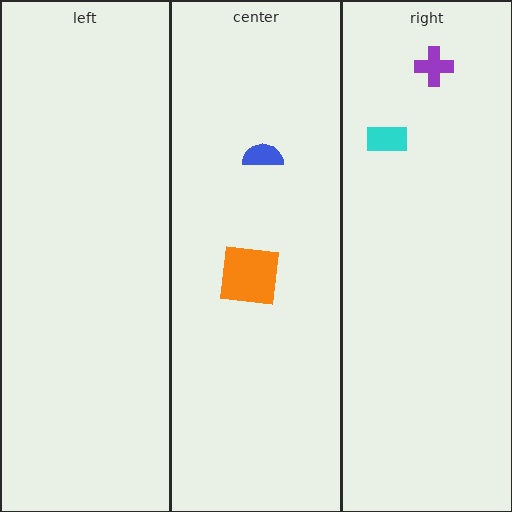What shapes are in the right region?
The cyan rectangle, the purple cross.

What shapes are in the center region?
The blue semicircle, the orange square.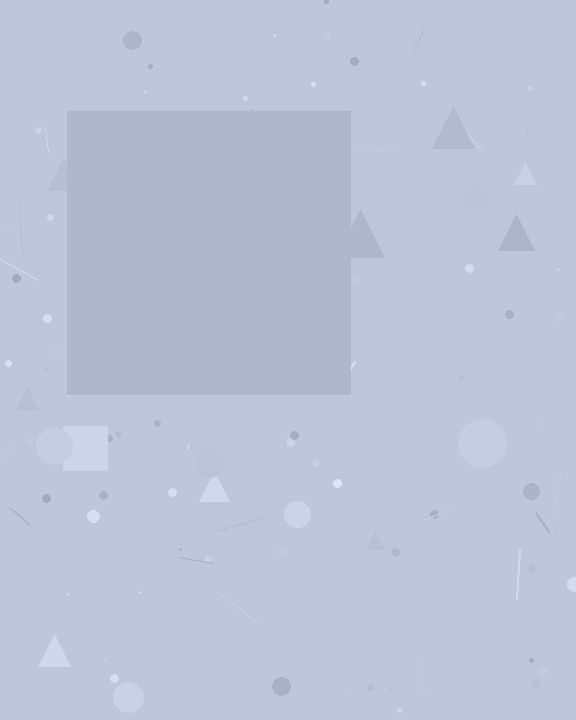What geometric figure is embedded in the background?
A square is embedded in the background.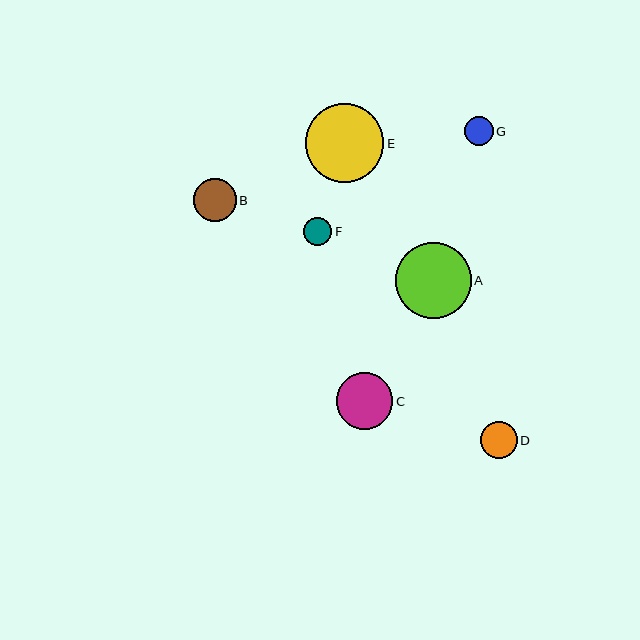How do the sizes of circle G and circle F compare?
Circle G and circle F are approximately the same size.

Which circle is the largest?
Circle E is the largest with a size of approximately 79 pixels.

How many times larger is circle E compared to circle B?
Circle E is approximately 1.8 times the size of circle B.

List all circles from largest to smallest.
From largest to smallest: E, A, C, B, D, G, F.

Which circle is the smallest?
Circle F is the smallest with a size of approximately 28 pixels.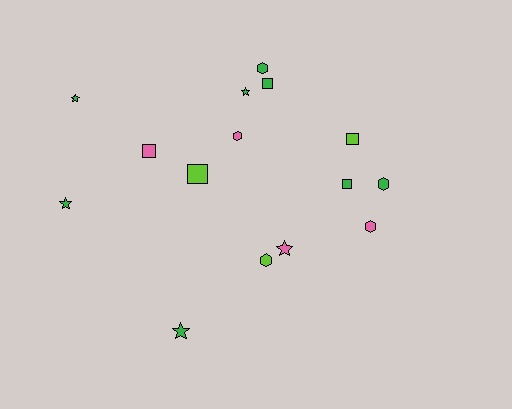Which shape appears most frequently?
Hexagon, with 5 objects.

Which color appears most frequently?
Green, with 8 objects.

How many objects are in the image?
There are 15 objects.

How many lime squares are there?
There are 2 lime squares.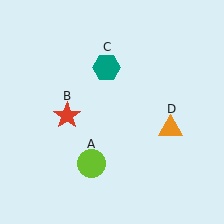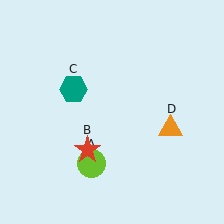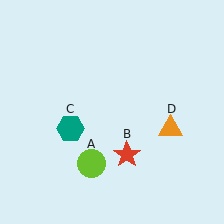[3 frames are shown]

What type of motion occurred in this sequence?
The red star (object B), teal hexagon (object C) rotated counterclockwise around the center of the scene.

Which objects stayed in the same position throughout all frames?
Lime circle (object A) and orange triangle (object D) remained stationary.